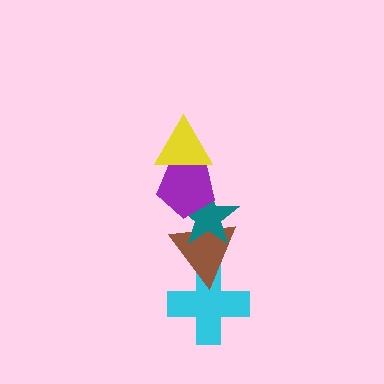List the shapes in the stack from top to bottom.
From top to bottom: the yellow triangle, the purple pentagon, the teal star, the brown triangle, the cyan cross.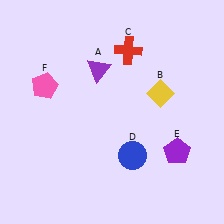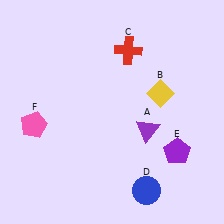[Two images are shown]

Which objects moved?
The objects that moved are: the purple triangle (A), the blue circle (D), the pink pentagon (F).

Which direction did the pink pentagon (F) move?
The pink pentagon (F) moved down.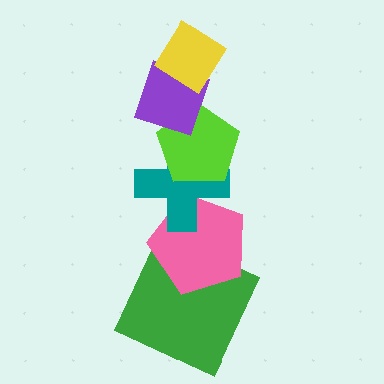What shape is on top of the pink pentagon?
The teal cross is on top of the pink pentagon.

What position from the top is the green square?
The green square is 6th from the top.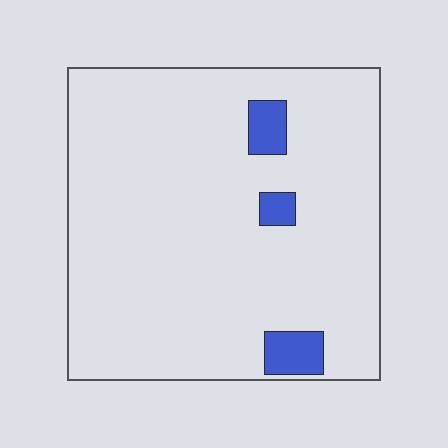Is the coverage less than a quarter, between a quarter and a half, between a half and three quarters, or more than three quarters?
Less than a quarter.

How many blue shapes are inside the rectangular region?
3.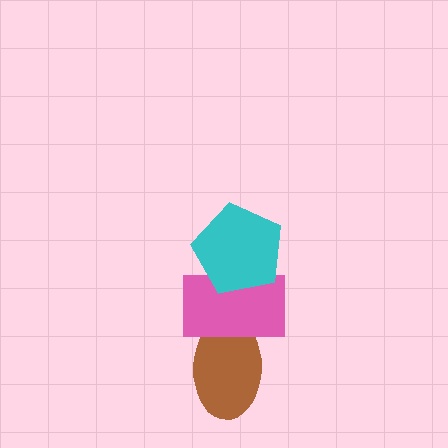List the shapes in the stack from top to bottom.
From top to bottom: the cyan pentagon, the pink rectangle, the brown ellipse.